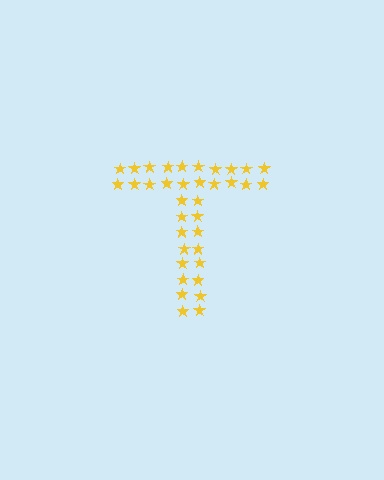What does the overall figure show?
The overall figure shows the letter T.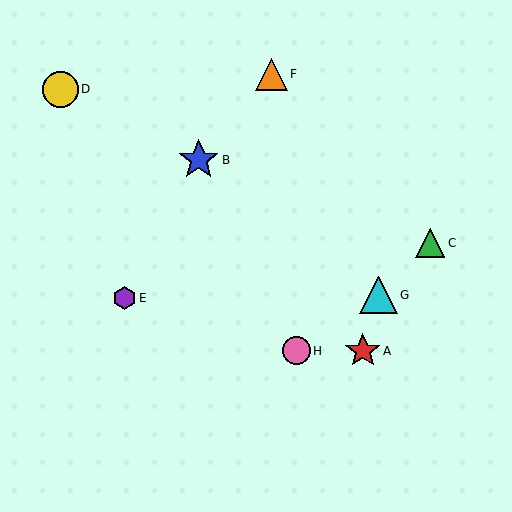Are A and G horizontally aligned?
No, A is at y≈351 and G is at y≈295.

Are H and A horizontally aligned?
Yes, both are at y≈351.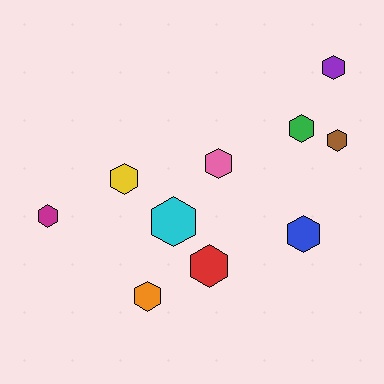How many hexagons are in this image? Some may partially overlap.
There are 10 hexagons.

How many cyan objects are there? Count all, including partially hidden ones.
There is 1 cyan object.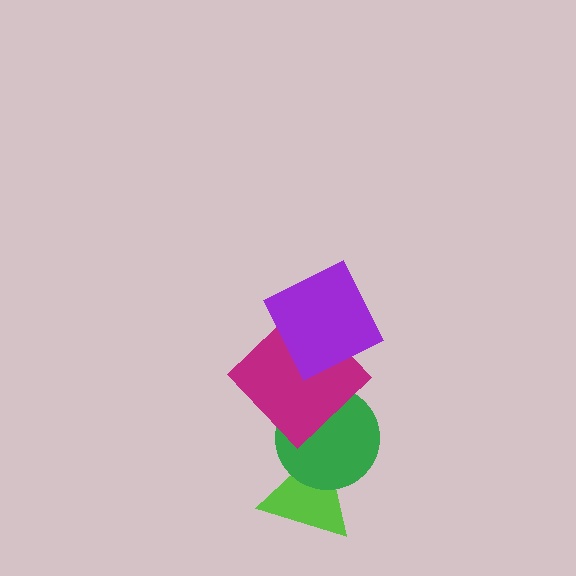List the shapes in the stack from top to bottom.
From top to bottom: the purple square, the magenta diamond, the green circle, the lime triangle.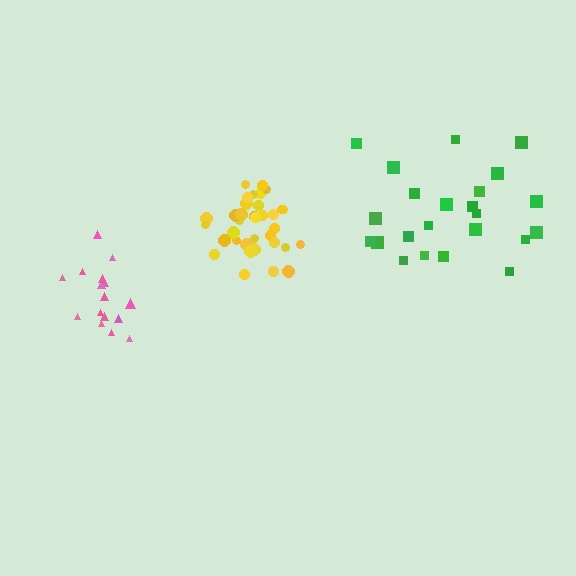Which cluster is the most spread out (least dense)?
Green.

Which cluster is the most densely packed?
Yellow.